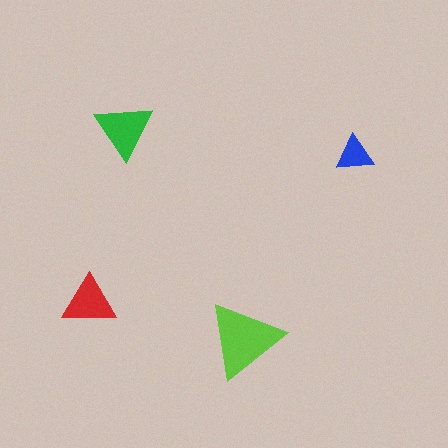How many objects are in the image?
There are 4 objects in the image.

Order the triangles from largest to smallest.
the lime one, the green one, the red one, the blue one.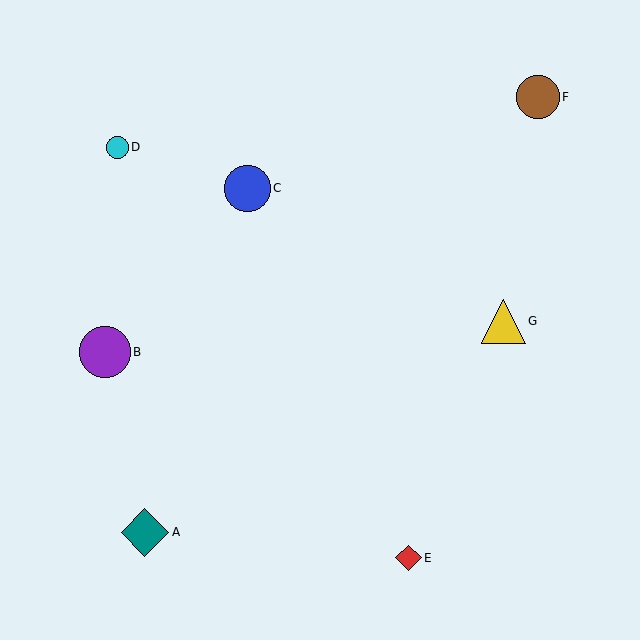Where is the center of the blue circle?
The center of the blue circle is at (247, 188).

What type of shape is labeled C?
Shape C is a blue circle.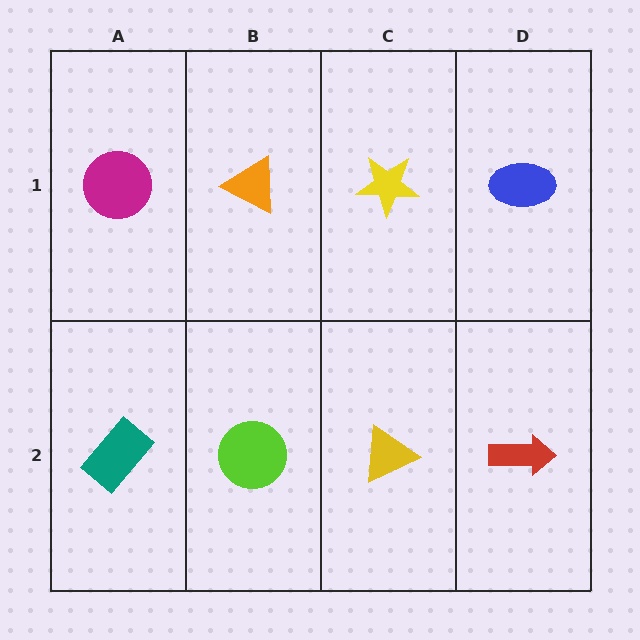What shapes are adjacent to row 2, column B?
An orange triangle (row 1, column B), a teal rectangle (row 2, column A), a yellow triangle (row 2, column C).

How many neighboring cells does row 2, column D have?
2.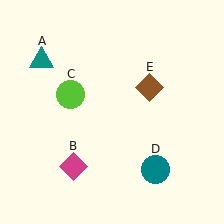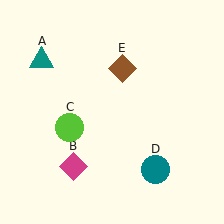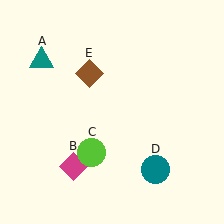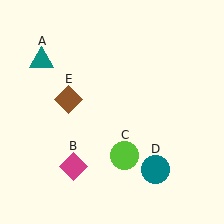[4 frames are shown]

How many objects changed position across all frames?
2 objects changed position: lime circle (object C), brown diamond (object E).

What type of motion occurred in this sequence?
The lime circle (object C), brown diamond (object E) rotated counterclockwise around the center of the scene.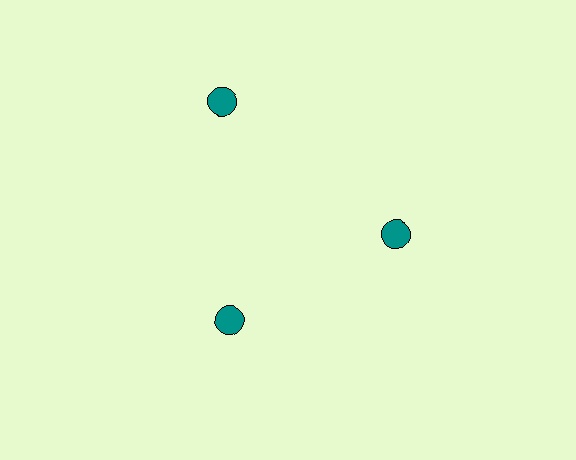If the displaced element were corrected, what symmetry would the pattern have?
It would have 3-fold rotational symmetry — the pattern would map onto itself every 120 degrees.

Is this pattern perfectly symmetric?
No. The 3 teal circles are arranged in a ring, but one element near the 11 o'clock position is pushed outward from the center, breaking the 3-fold rotational symmetry.